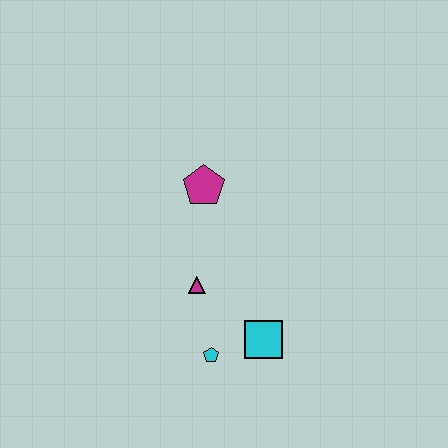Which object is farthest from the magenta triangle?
The magenta pentagon is farthest from the magenta triangle.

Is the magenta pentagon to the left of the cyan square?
Yes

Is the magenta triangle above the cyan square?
Yes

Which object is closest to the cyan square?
The cyan pentagon is closest to the cyan square.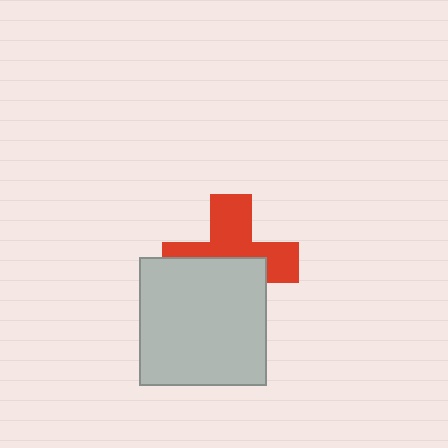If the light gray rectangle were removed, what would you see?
You would see the complete red cross.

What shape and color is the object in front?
The object in front is a light gray rectangle.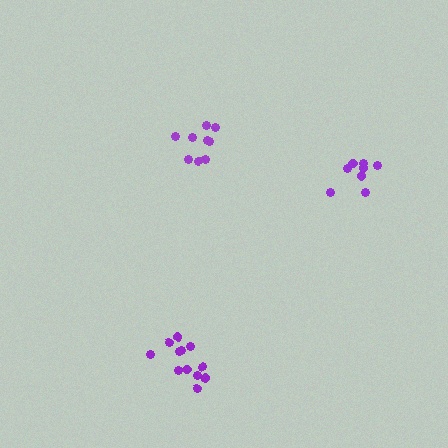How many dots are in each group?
Group 1: 8 dots, Group 2: 9 dots, Group 3: 12 dots (29 total).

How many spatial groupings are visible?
There are 3 spatial groupings.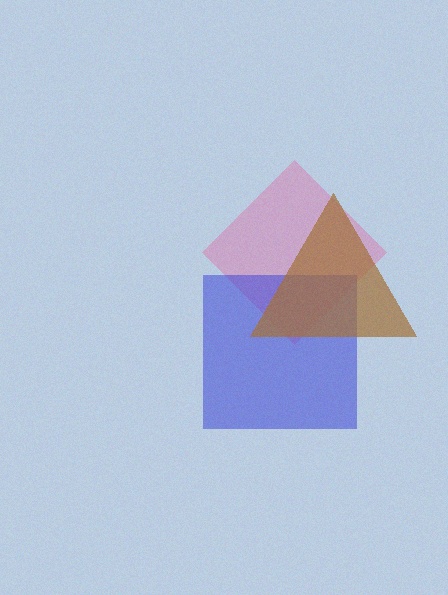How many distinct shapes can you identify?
There are 3 distinct shapes: a pink diamond, a blue square, a brown triangle.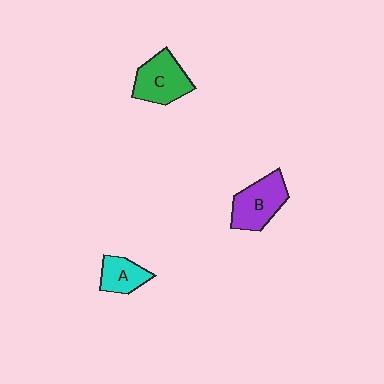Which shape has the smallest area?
Shape A (cyan).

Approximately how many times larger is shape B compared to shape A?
Approximately 1.6 times.